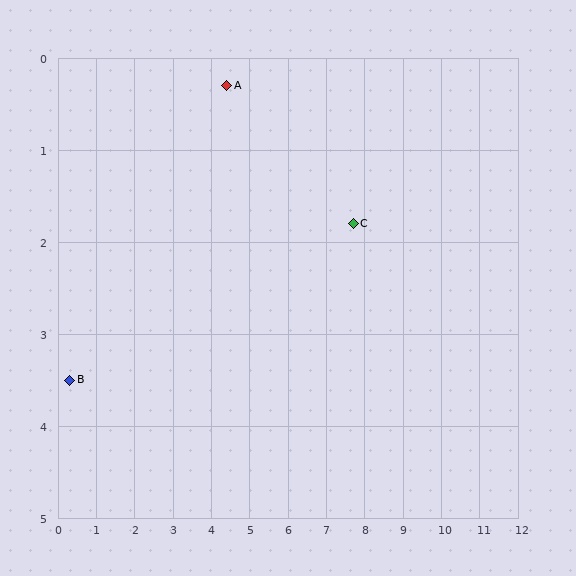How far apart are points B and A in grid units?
Points B and A are about 5.2 grid units apart.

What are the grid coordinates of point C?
Point C is at approximately (7.7, 1.8).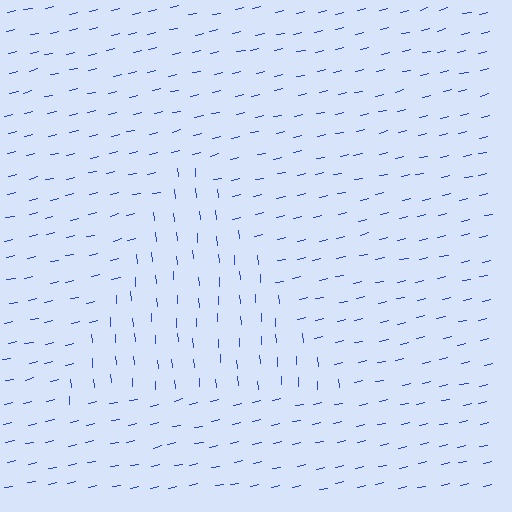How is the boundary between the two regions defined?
The boundary is defined purely by a change in line orientation (approximately 81 degrees difference). All lines are the same color and thickness.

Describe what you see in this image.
The image is filled with small blue line segments. A triangle region in the image has lines oriented differently from the surrounding lines, creating a visible texture boundary.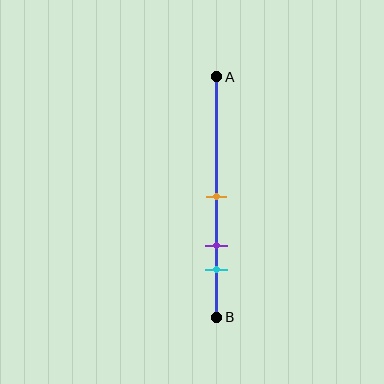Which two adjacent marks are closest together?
The purple and cyan marks are the closest adjacent pair.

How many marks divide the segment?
There are 3 marks dividing the segment.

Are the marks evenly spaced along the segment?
Yes, the marks are approximately evenly spaced.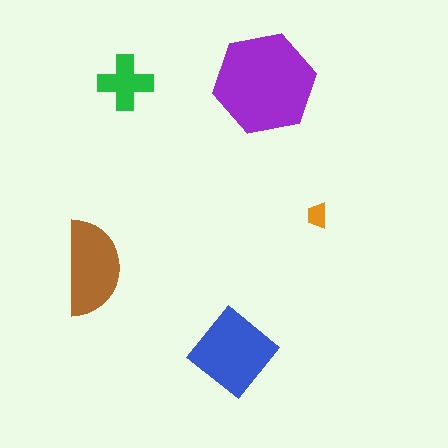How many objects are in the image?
There are 5 objects in the image.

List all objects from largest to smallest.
The purple hexagon, the blue diamond, the brown semicircle, the green cross, the orange trapezoid.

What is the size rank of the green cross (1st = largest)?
4th.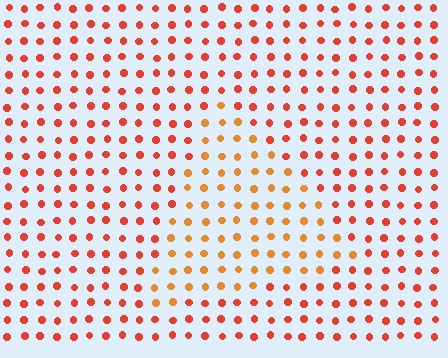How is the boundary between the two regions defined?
The boundary is defined purely by a slight shift in hue (about 26 degrees). Spacing, size, and orientation are identical on both sides.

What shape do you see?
I see a triangle.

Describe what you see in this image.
The image is filled with small red elements in a uniform arrangement. A triangle-shaped region is visible where the elements are tinted to a slightly different hue, forming a subtle color boundary.